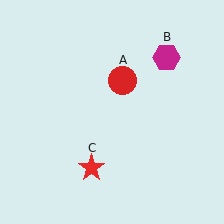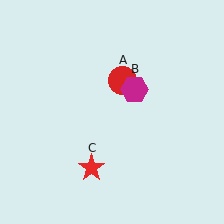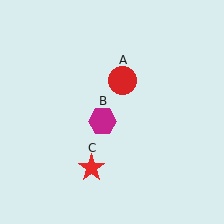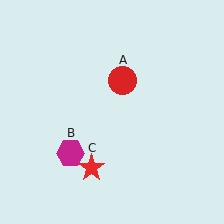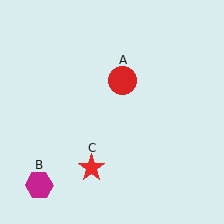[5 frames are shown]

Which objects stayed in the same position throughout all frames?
Red circle (object A) and red star (object C) remained stationary.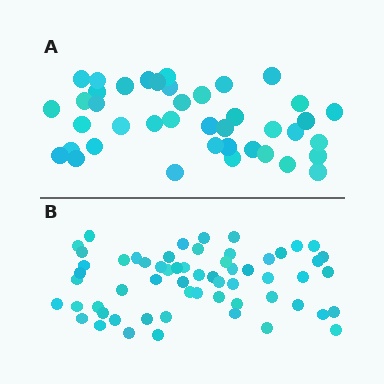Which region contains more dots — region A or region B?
Region B (the bottom region) has more dots.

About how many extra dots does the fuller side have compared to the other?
Region B has approximately 20 more dots than region A.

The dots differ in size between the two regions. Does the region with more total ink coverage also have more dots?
No. Region A has more total ink coverage because its dots are larger, but region B actually contains more individual dots. Total area can be misleading — the number of items is what matters here.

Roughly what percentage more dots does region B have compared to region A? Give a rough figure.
About 45% more.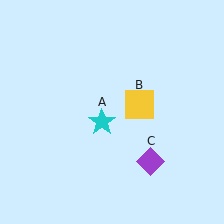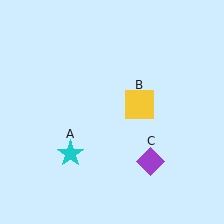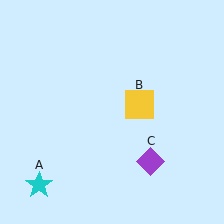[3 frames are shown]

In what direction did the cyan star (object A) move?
The cyan star (object A) moved down and to the left.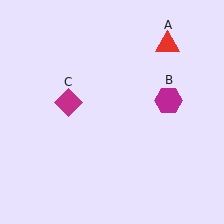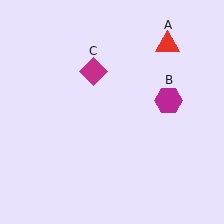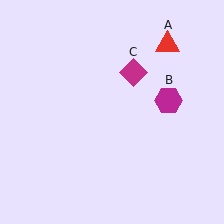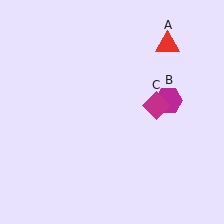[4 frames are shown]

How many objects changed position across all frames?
1 object changed position: magenta diamond (object C).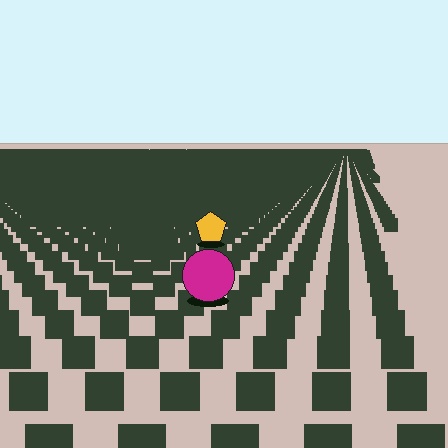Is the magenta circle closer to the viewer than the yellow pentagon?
Yes. The magenta circle is closer — you can tell from the texture gradient: the ground texture is coarser near it.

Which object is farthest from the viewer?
The yellow pentagon is farthest from the viewer. It appears smaller and the ground texture around it is denser.